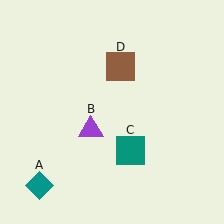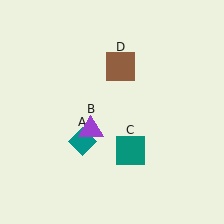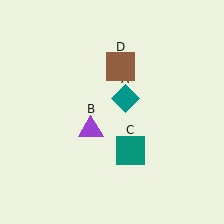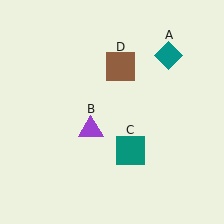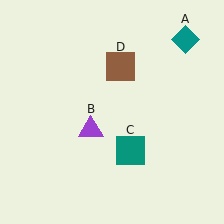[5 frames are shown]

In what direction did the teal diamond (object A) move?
The teal diamond (object A) moved up and to the right.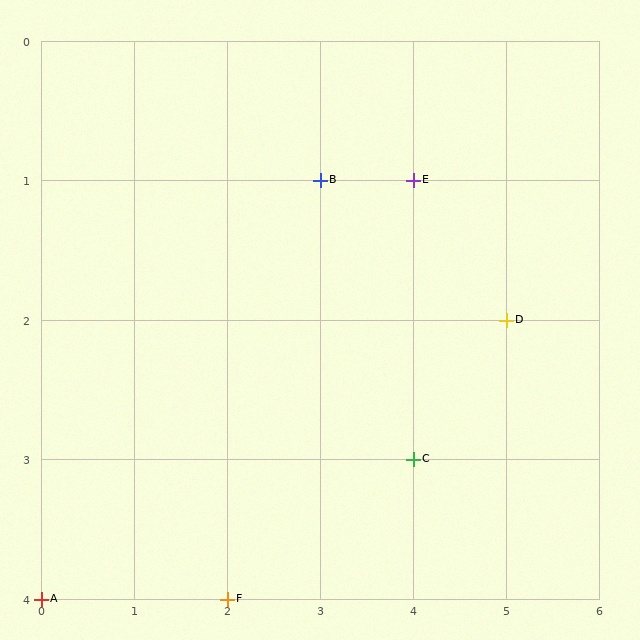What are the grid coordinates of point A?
Point A is at grid coordinates (0, 4).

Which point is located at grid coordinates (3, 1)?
Point B is at (3, 1).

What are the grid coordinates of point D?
Point D is at grid coordinates (5, 2).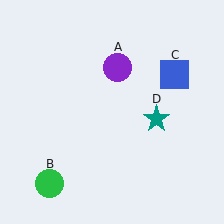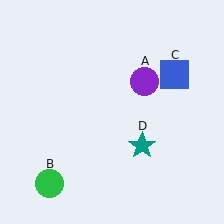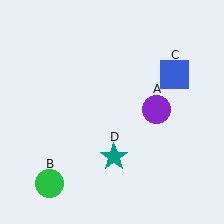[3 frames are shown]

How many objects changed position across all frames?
2 objects changed position: purple circle (object A), teal star (object D).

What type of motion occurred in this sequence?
The purple circle (object A), teal star (object D) rotated clockwise around the center of the scene.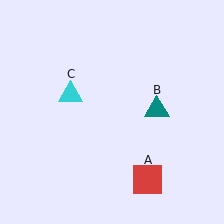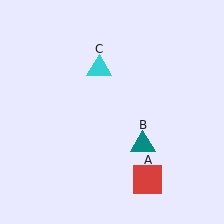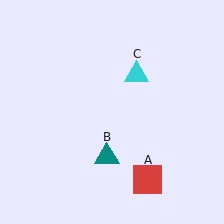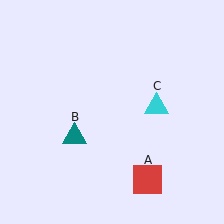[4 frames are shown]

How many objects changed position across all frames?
2 objects changed position: teal triangle (object B), cyan triangle (object C).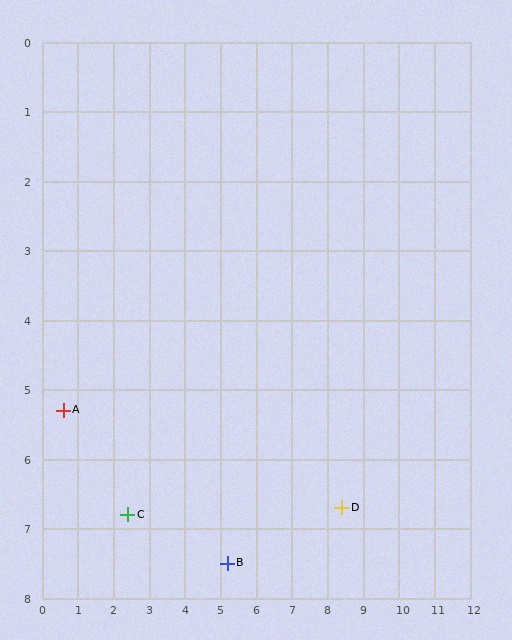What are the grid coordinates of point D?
Point D is at approximately (8.4, 6.7).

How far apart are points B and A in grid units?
Points B and A are about 5.1 grid units apart.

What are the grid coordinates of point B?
Point B is at approximately (5.2, 7.5).